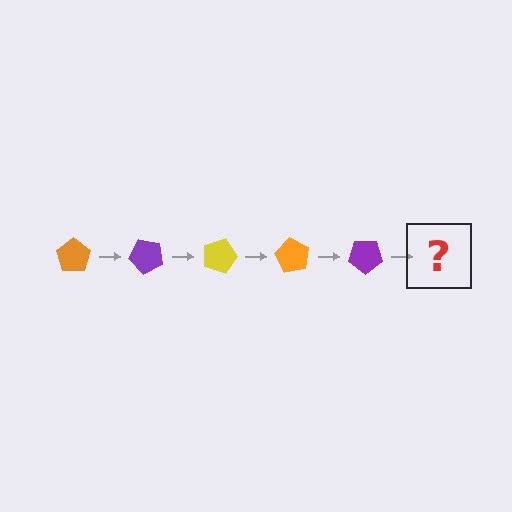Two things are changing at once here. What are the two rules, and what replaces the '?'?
The two rules are that it rotates 45 degrees each step and the color cycles through orange, purple, and yellow. The '?' should be a yellow pentagon, rotated 225 degrees from the start.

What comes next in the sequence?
The next element should be a yellow pentagon, rotated 225 degrees from the start.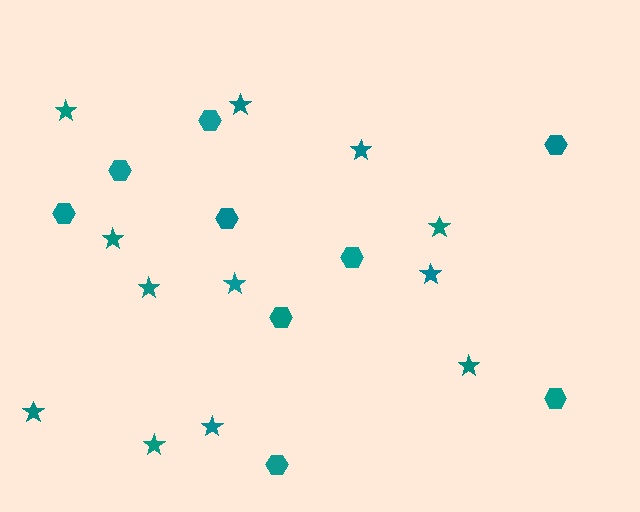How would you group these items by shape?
There are 2 groups: one group of stars (12) and one group of hexagons (9).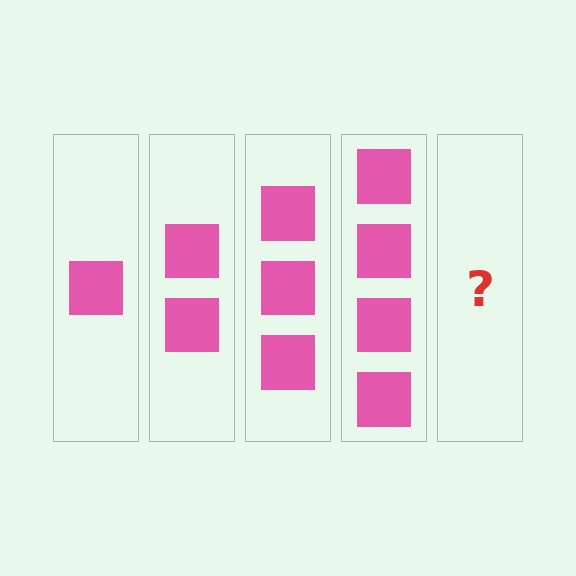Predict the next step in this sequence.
The next step is 5 squares.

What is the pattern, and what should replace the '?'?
The pattern is that each step adds one more square. The '?' should be 5 squares.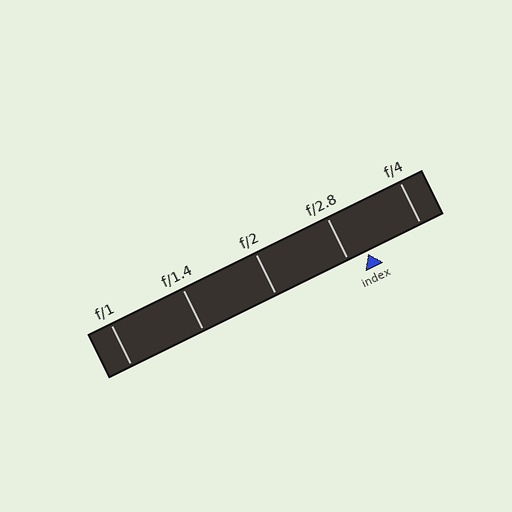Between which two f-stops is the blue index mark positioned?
The index mark is between f/2.8 and f/4.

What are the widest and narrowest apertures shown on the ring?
The widest aperture shown is f/1 and the narrowest is f/4.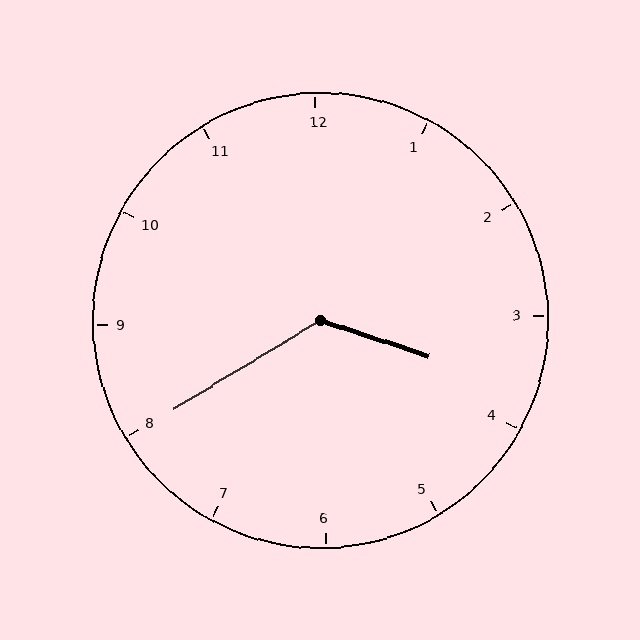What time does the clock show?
3:40.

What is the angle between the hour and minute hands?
Approximately 130 degrees.